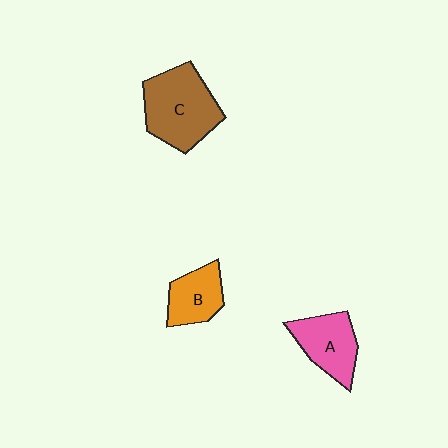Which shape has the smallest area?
Shape B (orange).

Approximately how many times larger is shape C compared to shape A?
Approximately 1.5 times.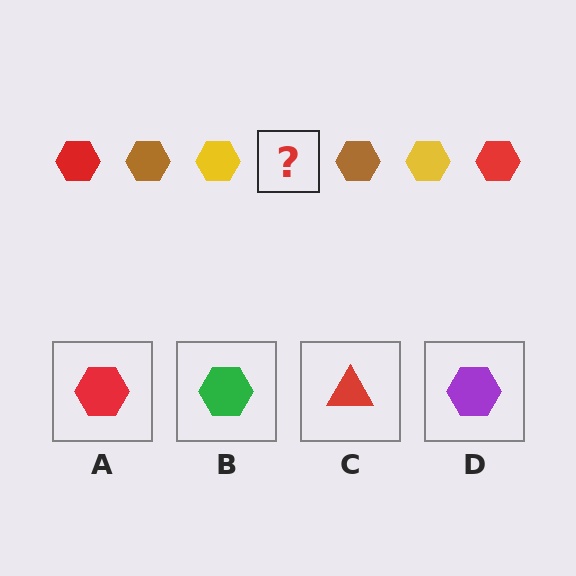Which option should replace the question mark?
Option A.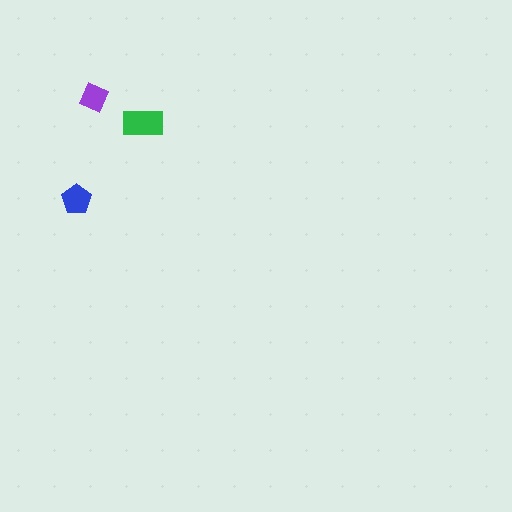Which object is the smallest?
The purple diamond.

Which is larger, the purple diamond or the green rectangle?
The green rectangle.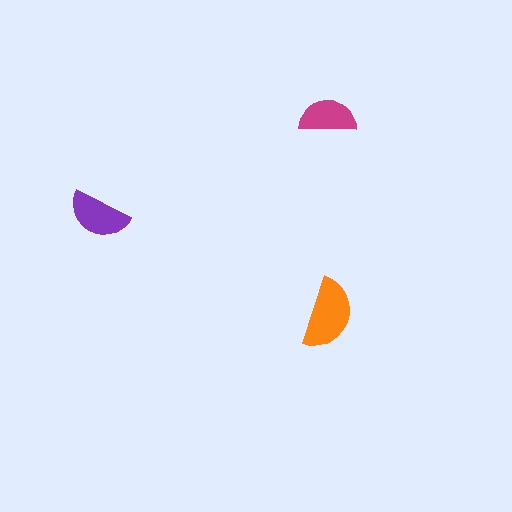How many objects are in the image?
There are 3 objects in the image.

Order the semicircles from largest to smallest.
the orange one, the purple one, the magenta one.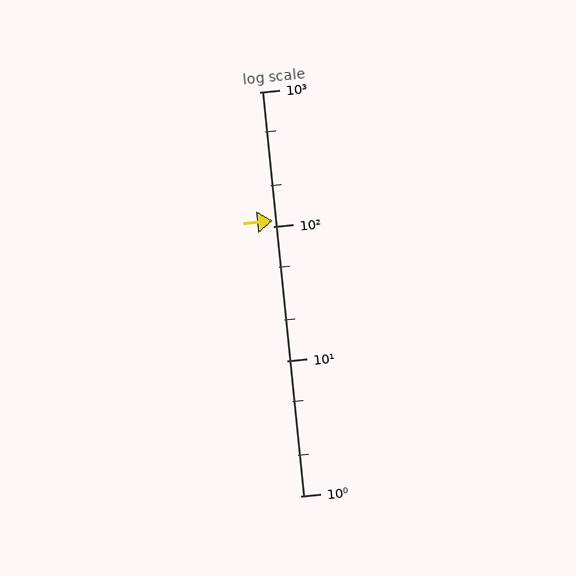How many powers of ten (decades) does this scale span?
The scale spans 3 decades, from 1 to 1000.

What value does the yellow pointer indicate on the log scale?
The pointer indicates approximately 110.